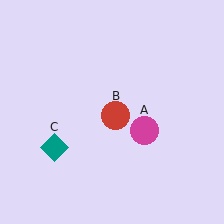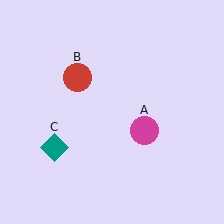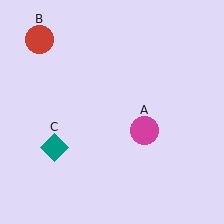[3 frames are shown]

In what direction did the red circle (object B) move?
The red circle (object B) moved up and to the left.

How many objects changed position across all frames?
1 object changed position: red circle (object B).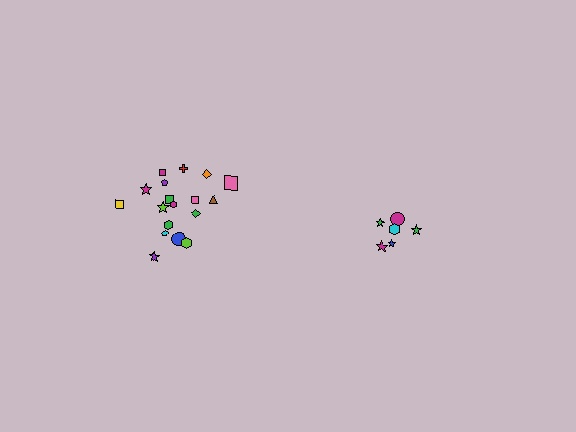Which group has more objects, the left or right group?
The left group.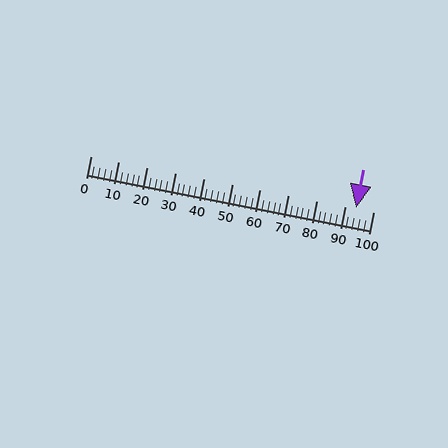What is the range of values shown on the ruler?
The ruler shows values from 0 to 100.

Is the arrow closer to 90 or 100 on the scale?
The arrow is closer to 90.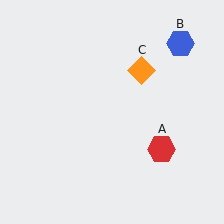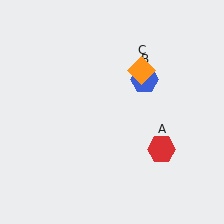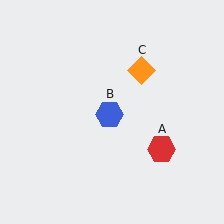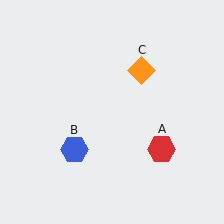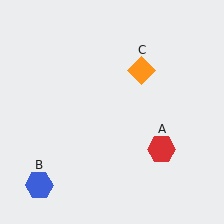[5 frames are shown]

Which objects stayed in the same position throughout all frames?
Red hexagon (object A) and orange diamond (object C) remained stationary.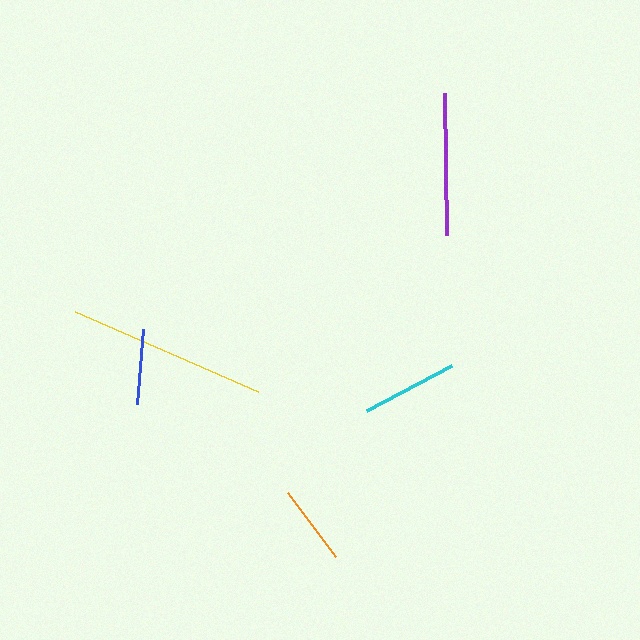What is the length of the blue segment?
The blue segment is approximately 75 pixels long.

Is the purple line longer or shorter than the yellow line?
The yellow line is longer than the purple line.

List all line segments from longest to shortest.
From longest to shortest: yellow, purple, cyan, orange, blue.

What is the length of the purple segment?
The purple segment is approximately 142 pixels long.